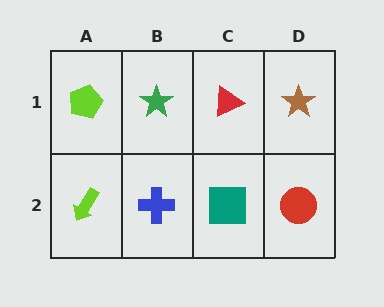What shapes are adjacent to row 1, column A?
A lime arrow (row 2, column A), a green star (row 1, column B).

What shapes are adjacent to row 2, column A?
A lime pentagon (row 1, column A), a blue cross (row 2, column B).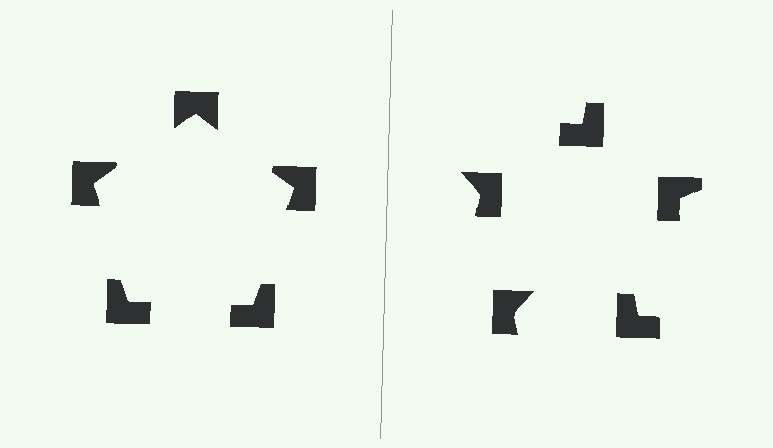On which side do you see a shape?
An illusory pentagon appears on the left side. On the right side the wedge cuts are rotated, so no coherent shape forms.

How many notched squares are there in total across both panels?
10 — 5 on each side.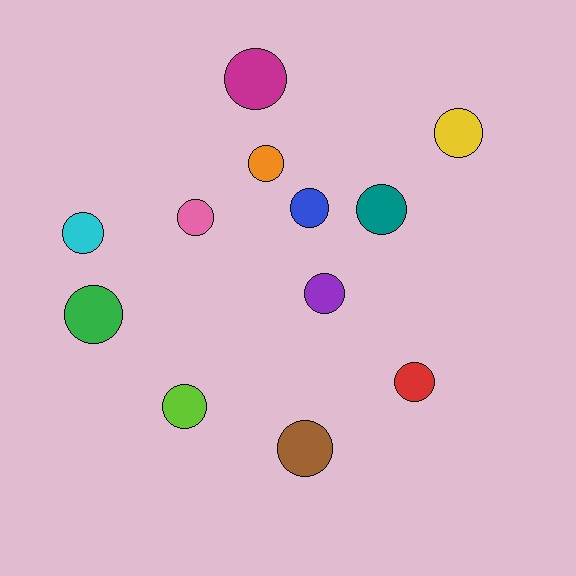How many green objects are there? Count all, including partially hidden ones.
There is 1 green object.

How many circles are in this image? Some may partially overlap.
There are 12 circles.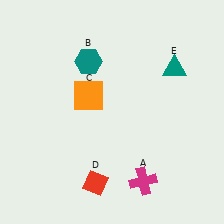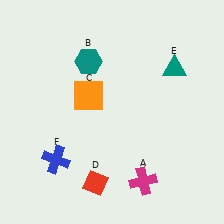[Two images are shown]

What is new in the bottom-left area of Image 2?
A blue cross (F) was added in the bottom-left area of Image 2.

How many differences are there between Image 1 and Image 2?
There is 1 difference between the two images.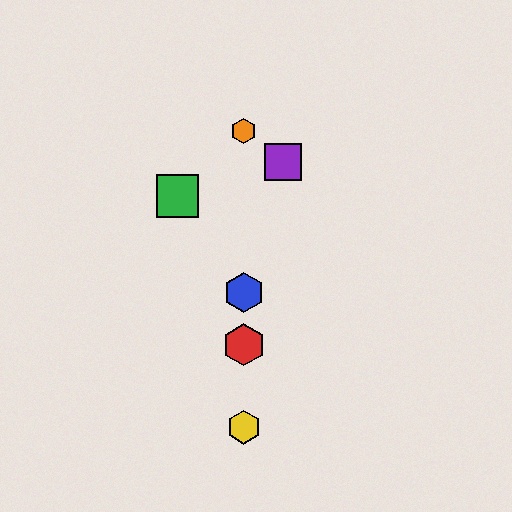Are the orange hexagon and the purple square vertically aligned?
No, the orange hexagon is at x≈244 and the purple square is at x≈283.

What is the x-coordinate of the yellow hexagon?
The yellow hexagon is at x≈244.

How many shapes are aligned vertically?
4 shapes (the red hexagon, the blue hexagon, the yellow hexagon, the orange hexagon) are aligned vertically.